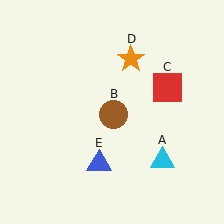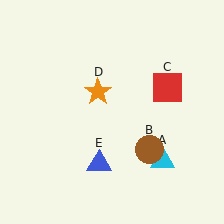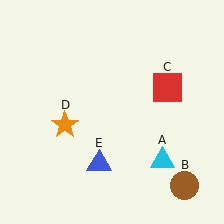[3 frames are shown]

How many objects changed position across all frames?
2 objects changed position: brown circle (object B), orange star (object D).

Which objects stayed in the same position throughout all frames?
Cyan triangle (object A) and red square (object C) and blue triangle (object E) remained stationary.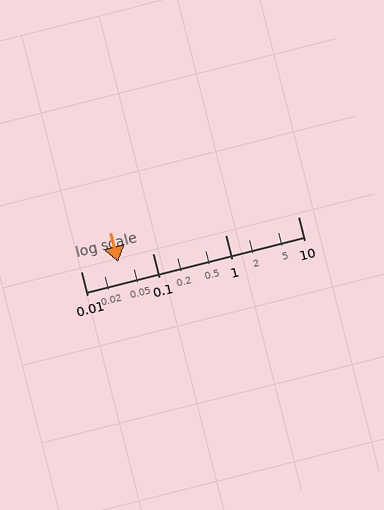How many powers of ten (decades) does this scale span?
The scale spans 3 decades, from 0.01 to 10.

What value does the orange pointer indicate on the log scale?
The pointer indicates approximately 0.033.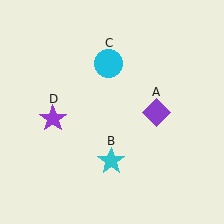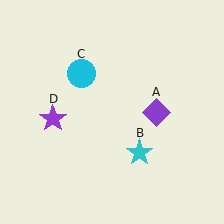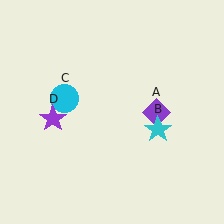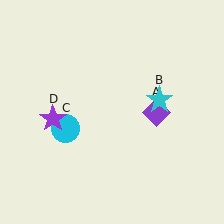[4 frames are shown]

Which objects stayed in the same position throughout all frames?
Purple diamond (object A) and purple star (object D) remained stationary.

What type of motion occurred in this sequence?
The cyan star (object B), cyan circle (object C) rotated counterclockwise around the center of the scene.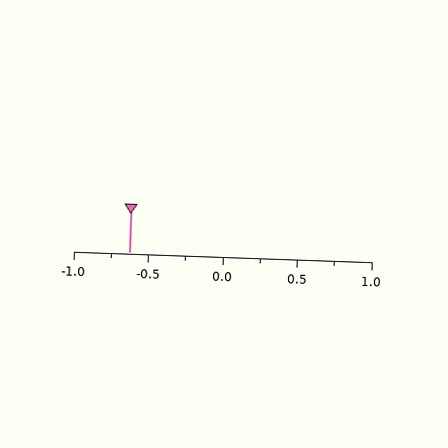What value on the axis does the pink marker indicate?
The marker indicates approximately -0.62.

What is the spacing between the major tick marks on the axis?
The major ticks are spaced 0.5 apart.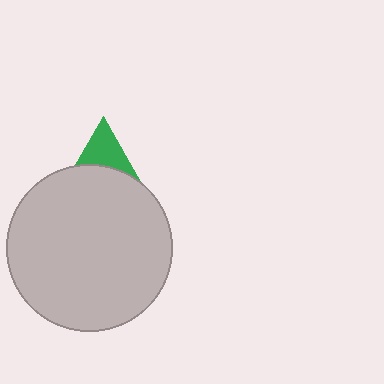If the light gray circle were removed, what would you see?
You would see the complete green triangle.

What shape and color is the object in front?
The object in front is a light gray circle.